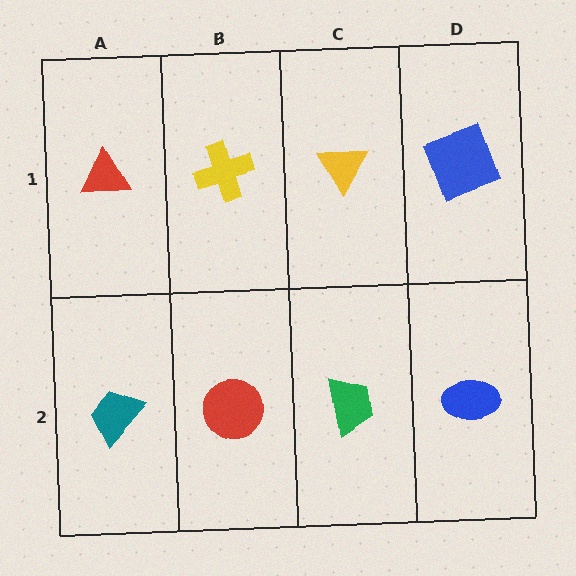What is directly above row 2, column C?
A yellow triangle.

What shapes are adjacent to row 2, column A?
A red triangle (row 1, column A), a red circle (row 2, column B).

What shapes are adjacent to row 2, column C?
A yellow triangle (row 1, column C), a red circle (row 2, column B), a blue ellipse (row 2, column D).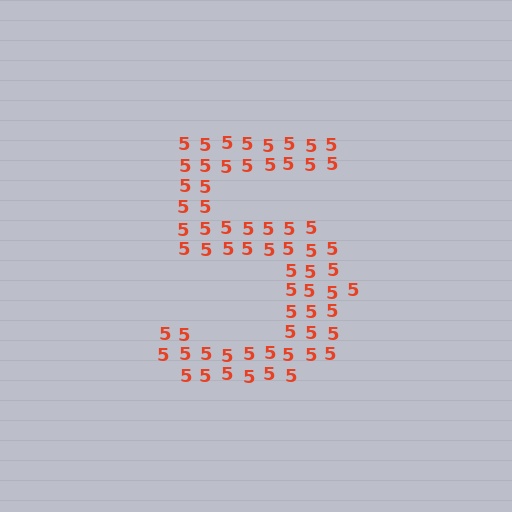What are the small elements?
The small elements are digit 5's.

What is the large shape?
The large shape is the digit 5.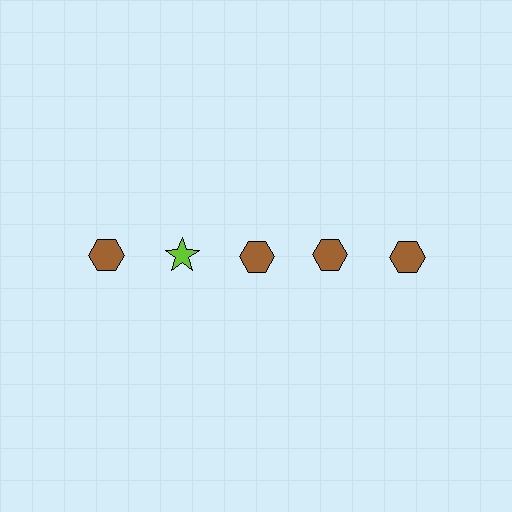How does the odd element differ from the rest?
It differs in both color (lime instead of brown) and shape (star instead of hexagon).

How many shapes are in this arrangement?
There are 5 shapes arranged in a grid pattern.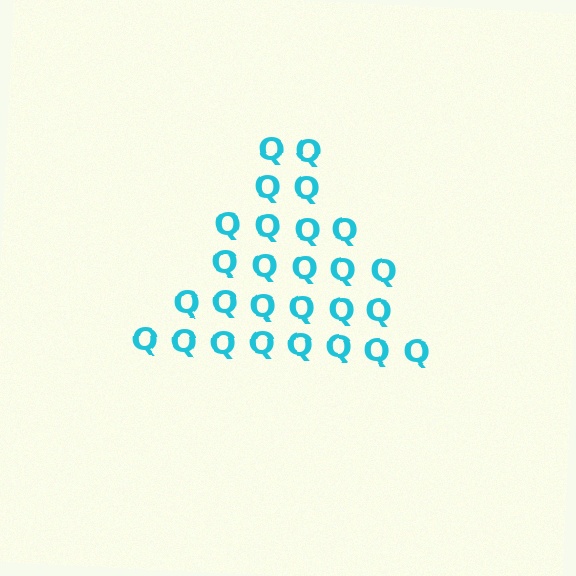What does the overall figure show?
The overall figure shows a triangle.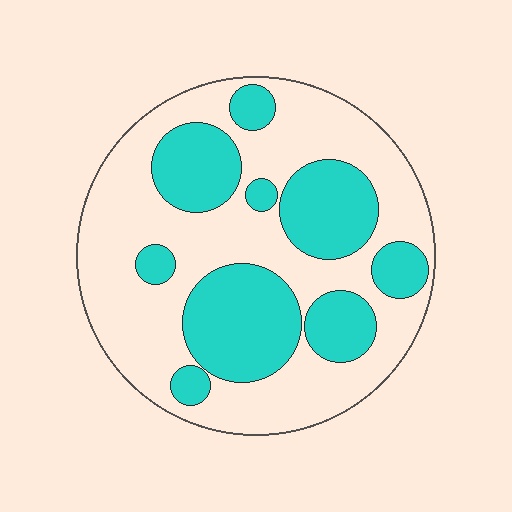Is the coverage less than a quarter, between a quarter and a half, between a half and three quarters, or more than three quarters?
Between a quarter and a half.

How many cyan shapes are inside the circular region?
9.